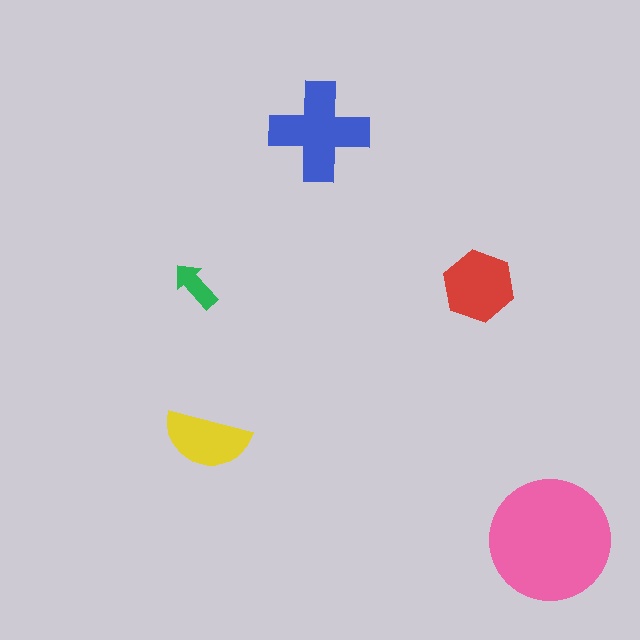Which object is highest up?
The blue cross is topmost.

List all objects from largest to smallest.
The pink circle, the blue cross, the red hexagon, the yellow semicircle, the green arrow.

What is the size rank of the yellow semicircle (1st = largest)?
4th.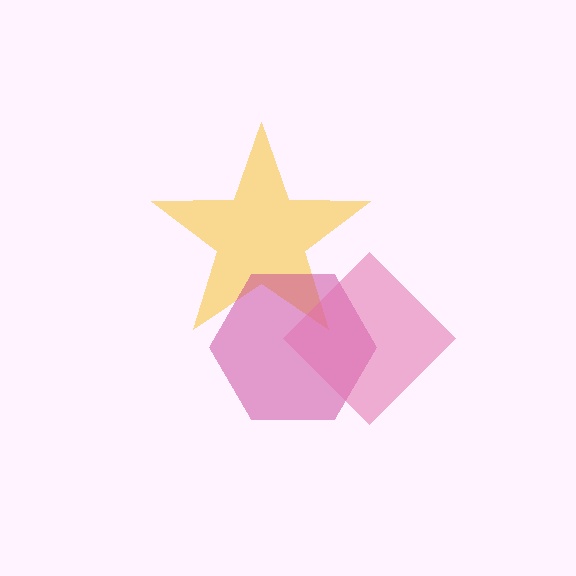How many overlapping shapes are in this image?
There are 3 overlapping shapes in the image.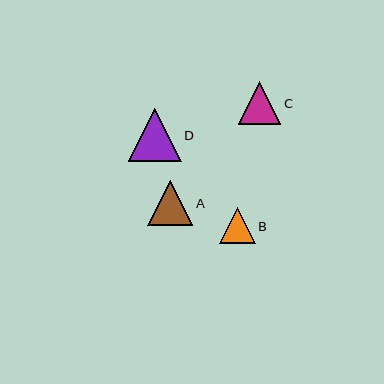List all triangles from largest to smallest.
From largest to smallest: D, A, C, B.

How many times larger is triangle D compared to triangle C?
Triangle D is approximately 1.2 times the size of triangle C.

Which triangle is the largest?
Triangle D is the largest with a size of approximately 53 pixels.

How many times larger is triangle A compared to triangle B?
Triangle A is approximately 1.3 times the size of triangle B.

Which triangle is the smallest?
Triangle B is the smallest with a size of approximately 36 pixels.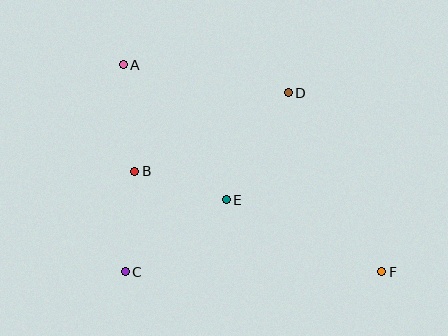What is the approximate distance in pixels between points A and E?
The distance between A and E is approximately 170 pixels.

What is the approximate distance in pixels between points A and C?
The distance between A and C is approximately 207 pixels.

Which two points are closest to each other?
Points B and E are closest to each other.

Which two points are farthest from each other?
Points A and F are farthest from each other.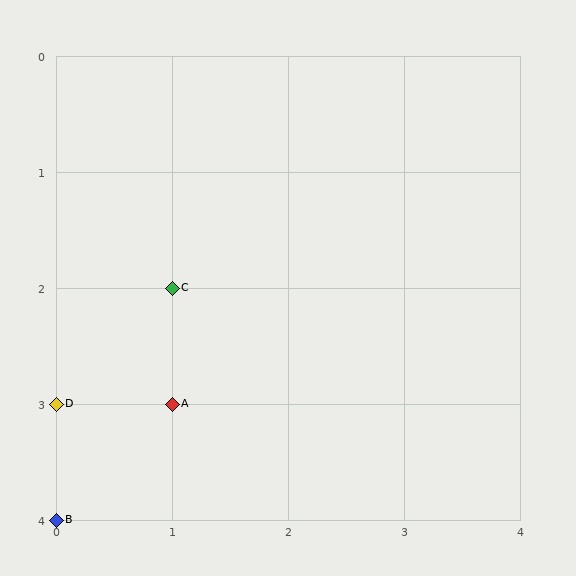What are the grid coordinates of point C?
Point C is at grid coordinates (1, 2).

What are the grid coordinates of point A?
Point A is at grid coordinates (1, 3).